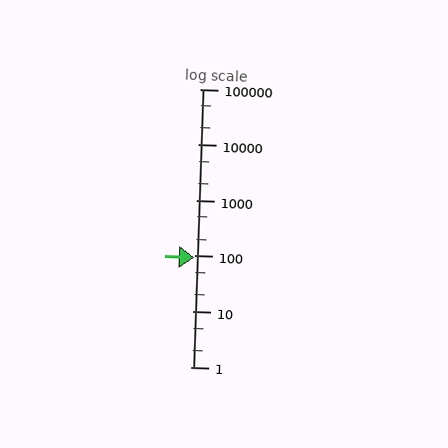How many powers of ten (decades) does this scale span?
The scale spans 5 decades, from 1 to 100000.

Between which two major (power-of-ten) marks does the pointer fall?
The pointer is between 10 and 100.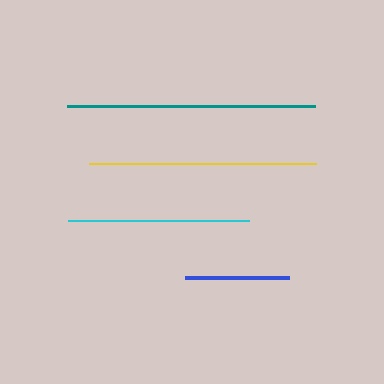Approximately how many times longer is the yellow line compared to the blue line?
The yellow line is approximately 2.2 times the length of the blue line.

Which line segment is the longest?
The teal line is the longest at approximately 248 pixels.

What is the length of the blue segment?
The blue segment is approximately 104 pixels long.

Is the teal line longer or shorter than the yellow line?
The teal line is longer than the yellow line.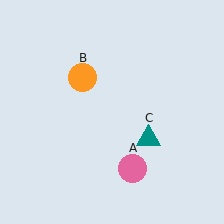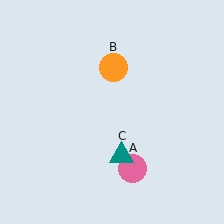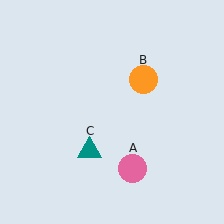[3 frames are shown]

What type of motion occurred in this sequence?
The orange circle (object B), teal triangle (object C) rotated clockwise around the center of the scene.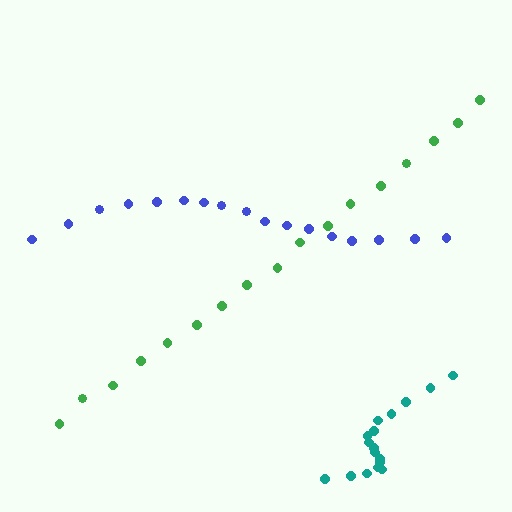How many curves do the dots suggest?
There are 3 distinct paths.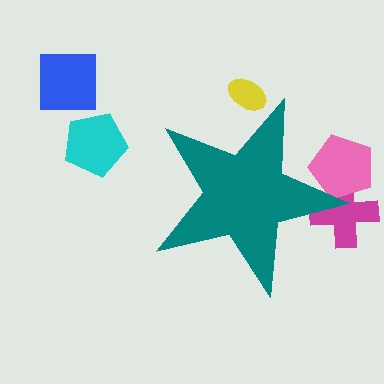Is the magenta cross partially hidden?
Yes, the magenta cross is partially hidden behind the teal star.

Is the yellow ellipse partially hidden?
Yes, the yellow ellipse is partially hidden behind the teal star.